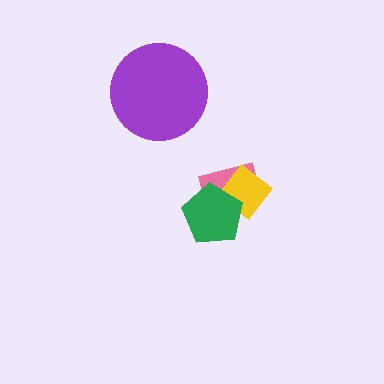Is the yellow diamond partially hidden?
Yes, it is partially covered by another shape.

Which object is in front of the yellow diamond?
The green pentagon is in front of the yellow diamond.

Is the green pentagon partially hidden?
No, no other shape covers it.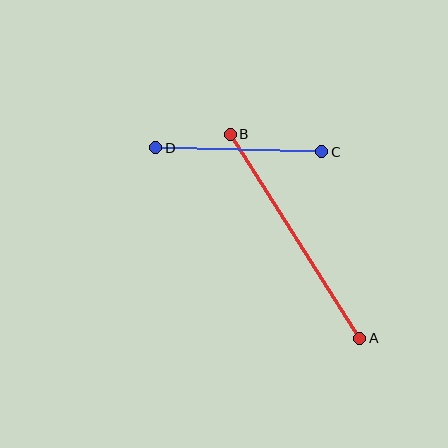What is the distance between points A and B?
The distance is approximately 241 pixels.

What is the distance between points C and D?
The distance is approximately 166 pixels.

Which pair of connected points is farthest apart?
Points A and B are farthest apart.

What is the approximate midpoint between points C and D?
The midpoint is at approximately (239, 150) pixels.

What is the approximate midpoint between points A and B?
The midpoint is at approximately (295, 236) pixels.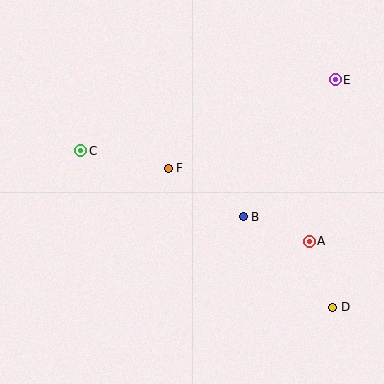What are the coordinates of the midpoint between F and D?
The midpoint between F and D is at (251, 238).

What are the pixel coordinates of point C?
Point C is at (81, 151).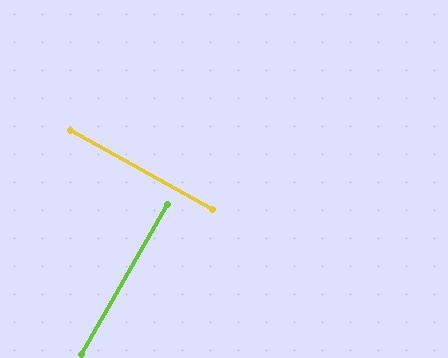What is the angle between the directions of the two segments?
Approximately 89 degrees.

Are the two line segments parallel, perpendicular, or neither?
Perpendicular — they meet at approximately 89°.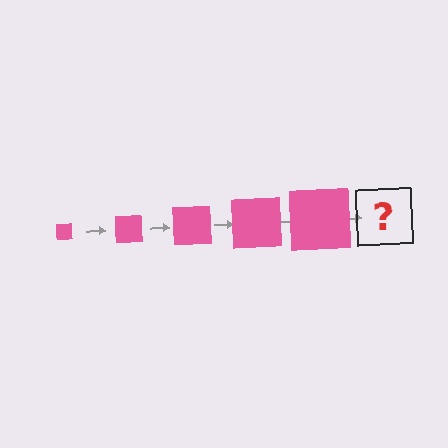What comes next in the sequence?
The next element should be a pink square, larger than the previous one.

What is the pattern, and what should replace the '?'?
The pattern is that the square gets progressively larger each step. The '?' should be a pink square, larger than the previous one.